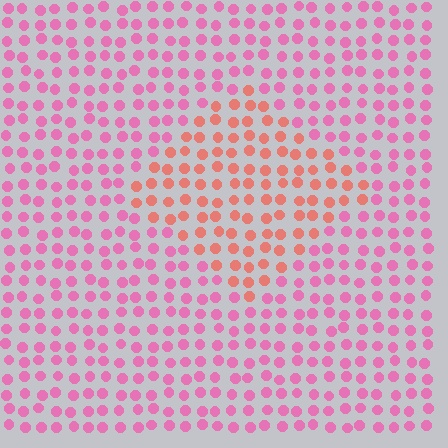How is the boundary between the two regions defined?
The boundary is defined purely by a slight shift in hue (about 39 degrees). Spacing, size, and orientation are identical on both sides.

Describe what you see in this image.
The image is filled with small pink elements in a uniform arrangement. A diamond-shaped region is visible where the elements are tinted to a slightly different hue, forming a subtle color boundary.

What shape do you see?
I see a diamond.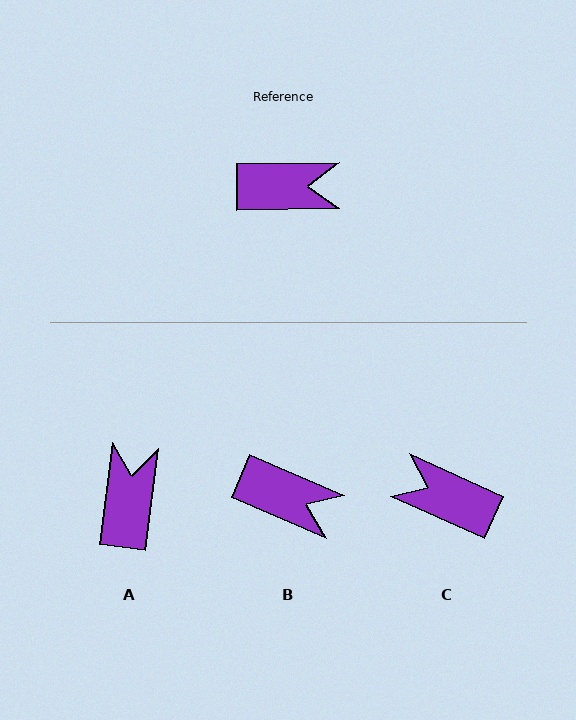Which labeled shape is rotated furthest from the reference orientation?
C, about 155 degrees away.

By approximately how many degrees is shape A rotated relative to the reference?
Approximately 82 degrees counter-clockwise.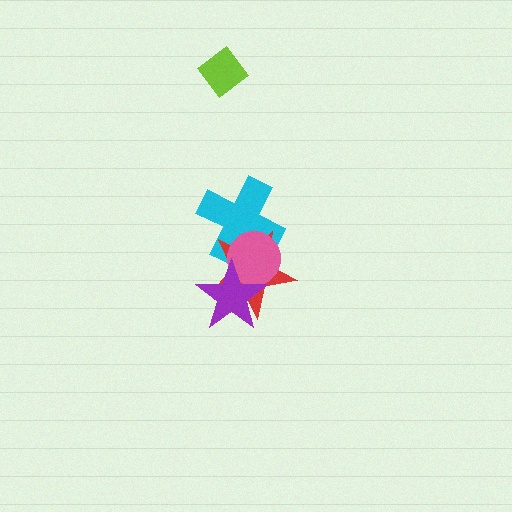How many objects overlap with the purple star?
2 objects overlap with the purple star.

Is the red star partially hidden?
Yes, it is partially covered by another shape.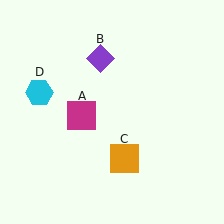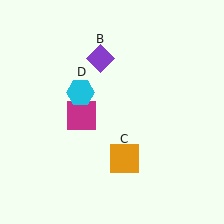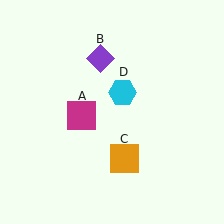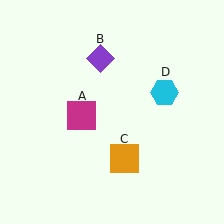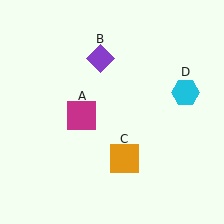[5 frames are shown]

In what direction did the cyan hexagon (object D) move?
The cyan hexagon (object D) moved right.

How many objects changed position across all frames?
1 object changed position: cyan hexagon (object D).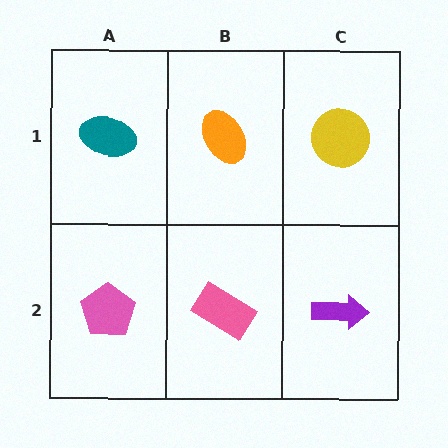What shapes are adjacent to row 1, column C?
A purple arrow (row 2, column C), an orange ellipse (row 1, column B).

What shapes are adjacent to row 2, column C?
A yellow circle (row 1, column C), a pink rectangle (row 2, column B).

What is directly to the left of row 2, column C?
A pink rectangle.